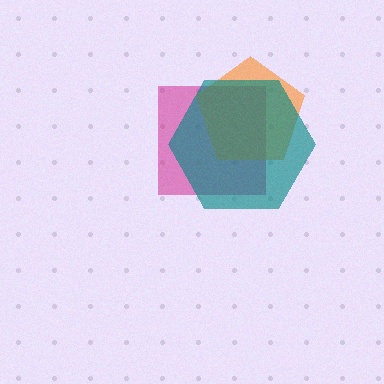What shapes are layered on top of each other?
The layered shapes are: a magenta square, an orange pentagon, a teal hexagon.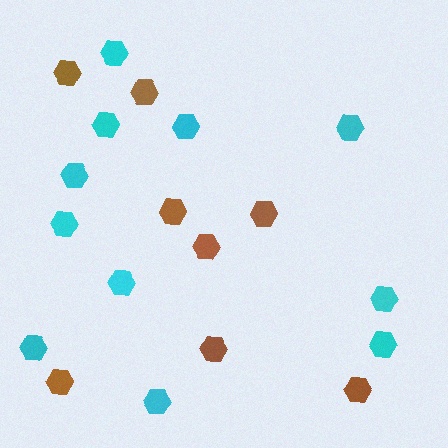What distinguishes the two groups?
There are 2 groups: one group of cyan hexagons (11) and one group of brown hexagons (8).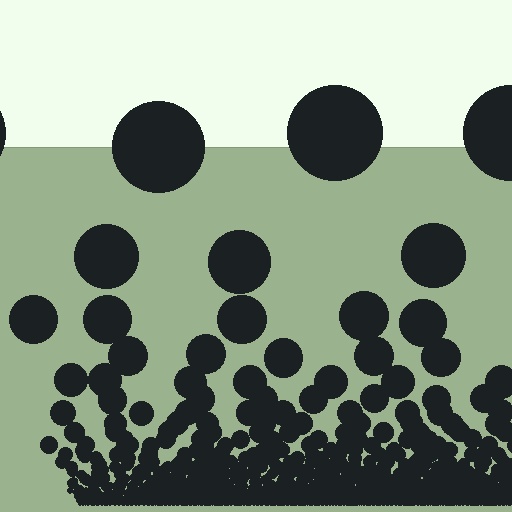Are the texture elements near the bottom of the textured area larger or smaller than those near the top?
Smaller. The gradient is inverted — elements near the bottom are smaller and denser.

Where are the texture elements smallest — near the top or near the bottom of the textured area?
Near the bottom.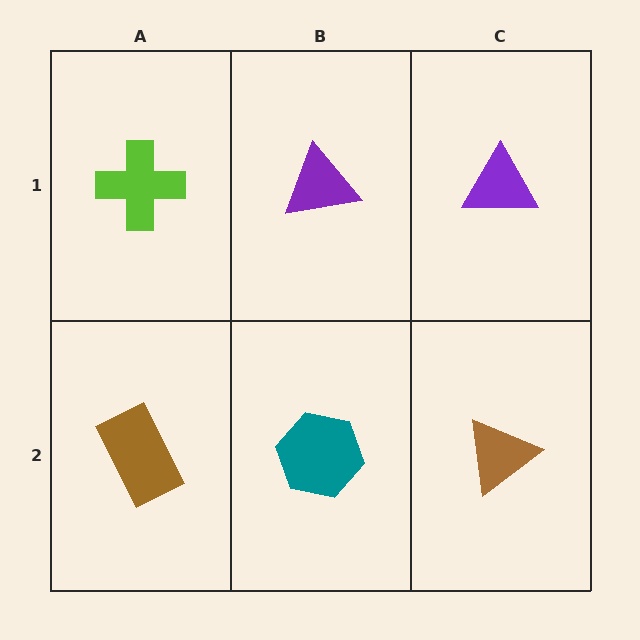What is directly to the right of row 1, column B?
A purple triangle.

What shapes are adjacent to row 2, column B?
A purple triangle (row 1, column B), a brown rectangle (row 2, column A), a brown triangle (row 2, column C).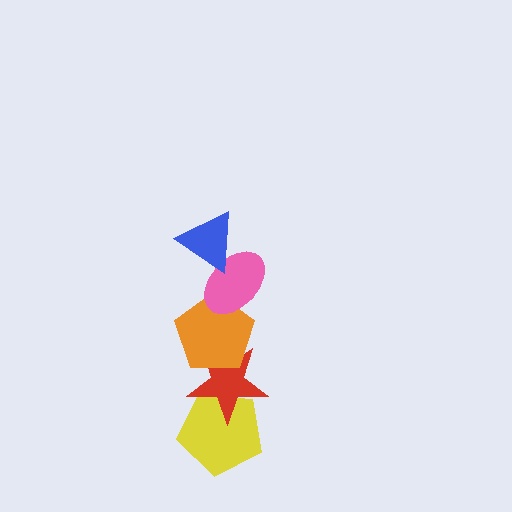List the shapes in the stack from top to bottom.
From top to bottom: the blue triangle, the pink ellipse, the orange pentagon, the red star, the yellow pentagon.